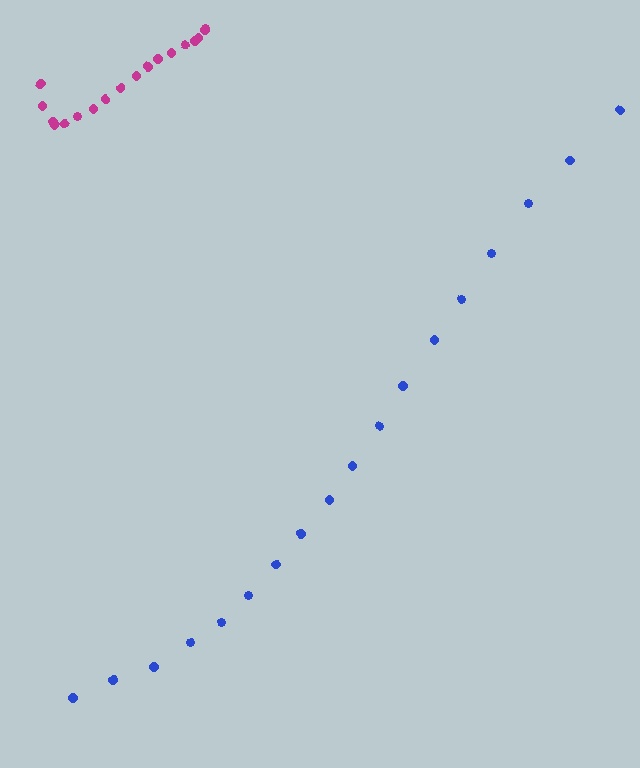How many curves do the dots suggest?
There are 2 distinct paths.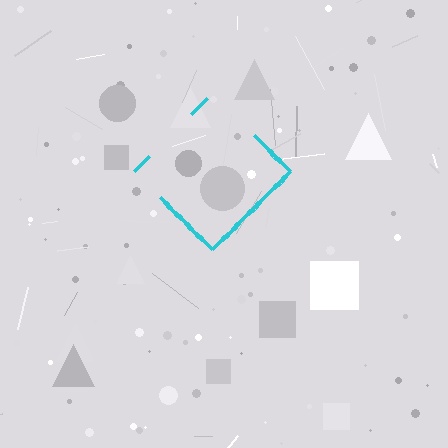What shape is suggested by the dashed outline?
The dashed outline suggests a diamond.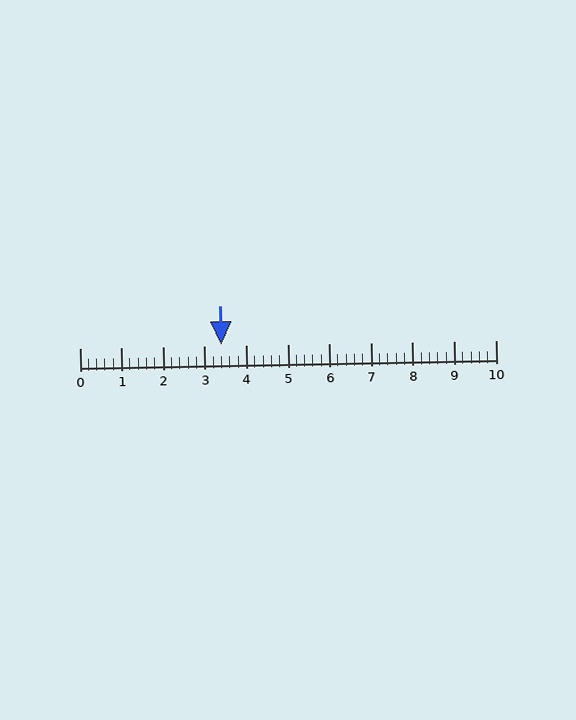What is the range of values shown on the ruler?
The ruler shows values from 0 to 10.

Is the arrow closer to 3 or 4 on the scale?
The arrow is closer to 3.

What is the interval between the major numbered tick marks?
The major tick marks are spaced 1 units apart.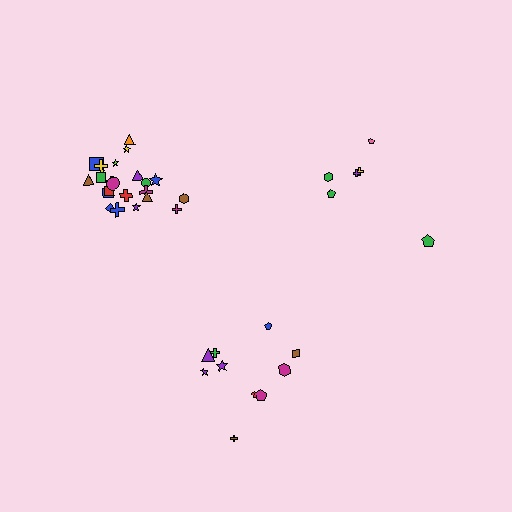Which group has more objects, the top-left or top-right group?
The top-left group.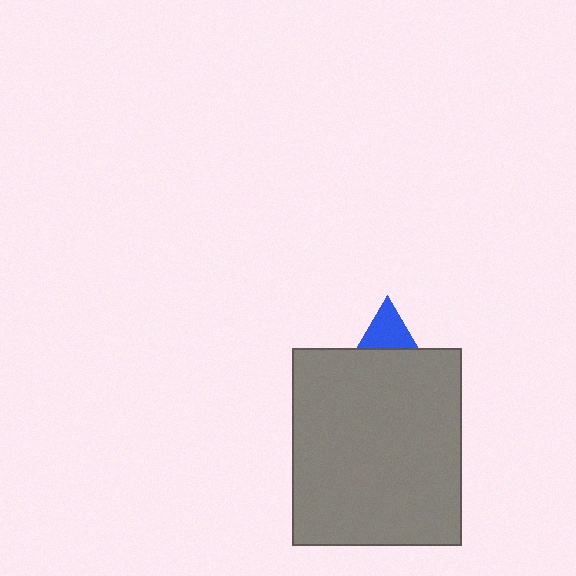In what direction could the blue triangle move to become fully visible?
The blue triangle could move up. That would shift it out from behind the gray rectangle entirely.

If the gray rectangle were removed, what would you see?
You would see the complete blue triangle.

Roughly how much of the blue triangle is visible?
A small part of it is visible (roughly 39%).